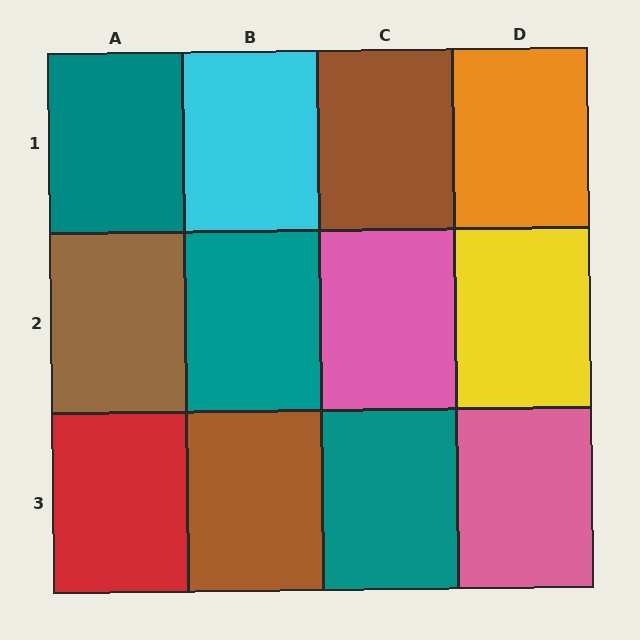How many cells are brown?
3 cells are brown.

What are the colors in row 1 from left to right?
Teal, cyan, brown, orange.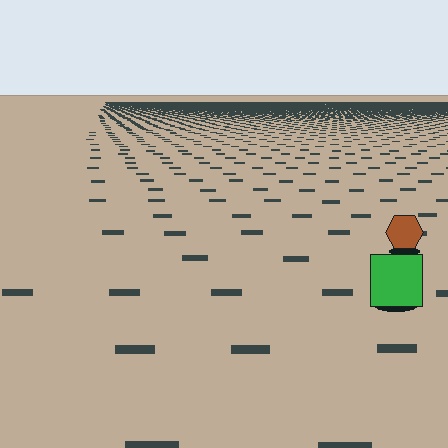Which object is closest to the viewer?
The green square is closest. The texture marks near it are larger and more spread out.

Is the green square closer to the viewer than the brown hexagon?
Yes. The green square is closer — you can tell from the texture gradient: the ground texture is coarser near it.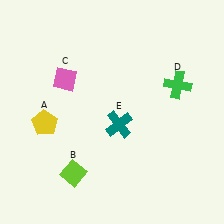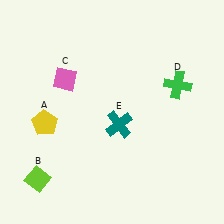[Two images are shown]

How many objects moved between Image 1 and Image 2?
1 object moved between the two images.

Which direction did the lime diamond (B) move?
The lime diamond (B) moved left.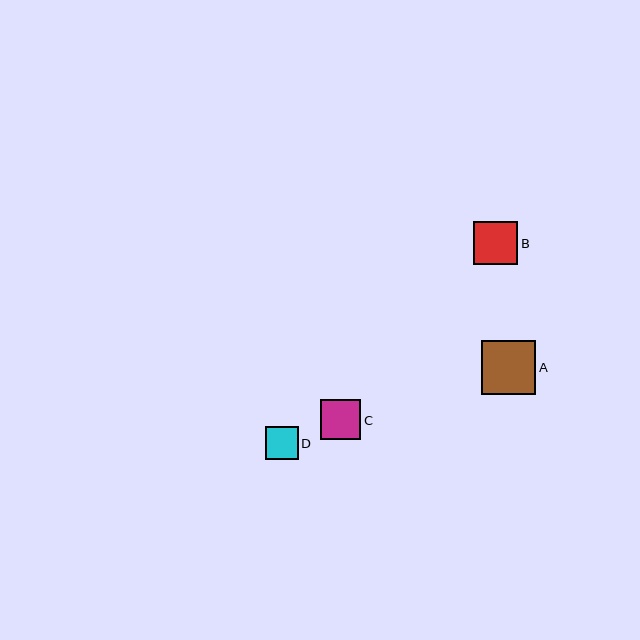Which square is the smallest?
Square D is the smallest with a size of approximately 32 pixels.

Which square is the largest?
Square A is the largest with a size of approximately 54 pixels.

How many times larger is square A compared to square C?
Square A is approximately 1.3 times the size of square C.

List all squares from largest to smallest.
From largest to smallest: A, B, C, D.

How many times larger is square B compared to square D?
Square B is approximately 1.4 times the size of square D.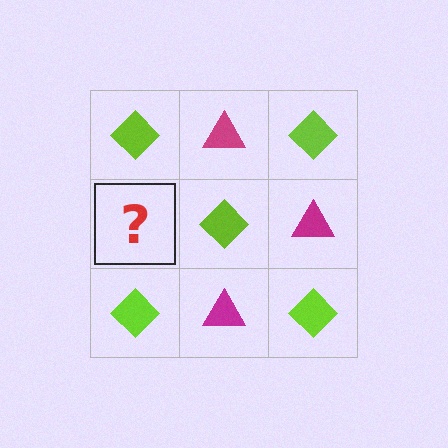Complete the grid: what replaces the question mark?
The question mark should be replaced with a magenta triangle.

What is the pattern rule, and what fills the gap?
The rule is that it alternates lime diamond and magenta triangle in a checkerboard pattern. The gap should be filled with a magenta triangle.